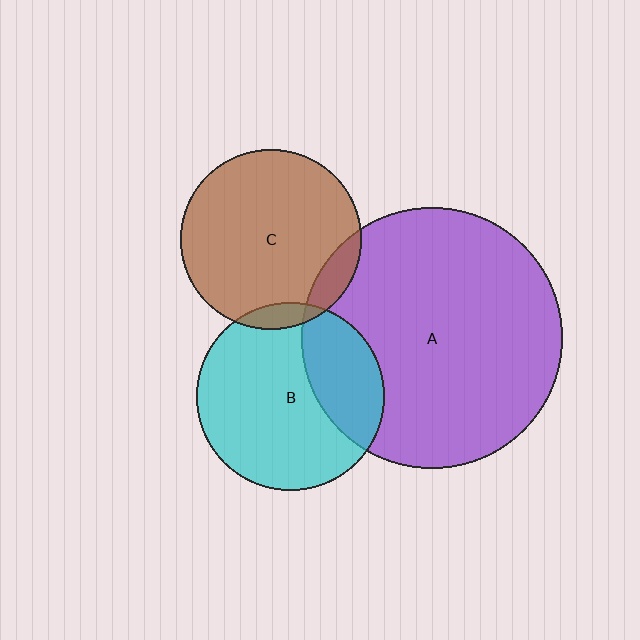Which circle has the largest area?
Circle A (purple).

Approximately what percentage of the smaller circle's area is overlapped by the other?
Approximately 10%.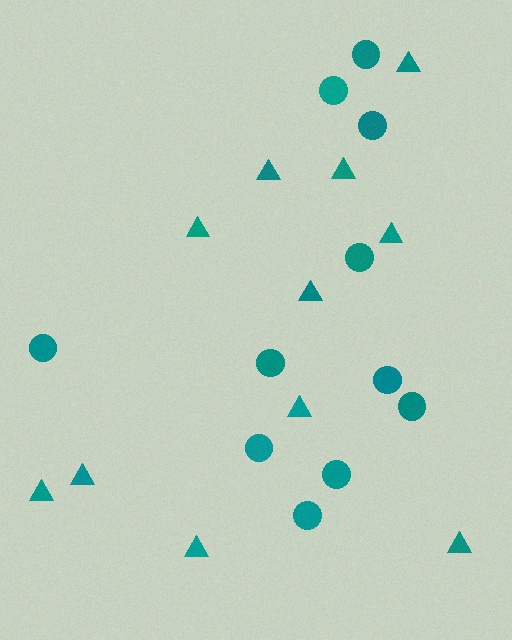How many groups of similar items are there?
There are 2 groups: one group of circles (11) and one group of triangles (11).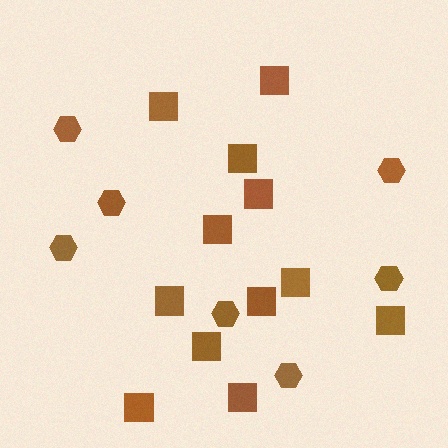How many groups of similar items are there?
There are 2 groups: one group of squares (12) and one group of hexagons (7).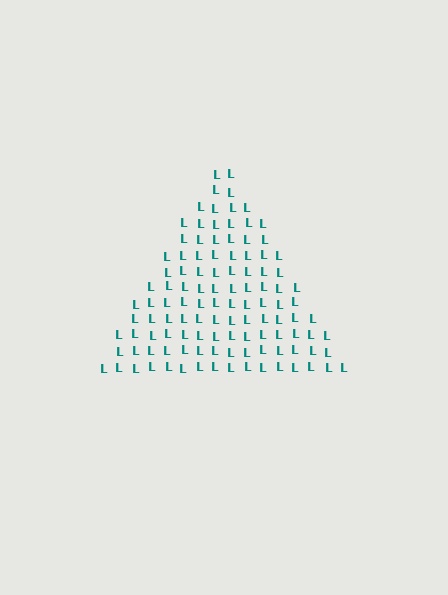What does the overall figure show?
The overall figure shows a triangle.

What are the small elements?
The small elements are letter L's.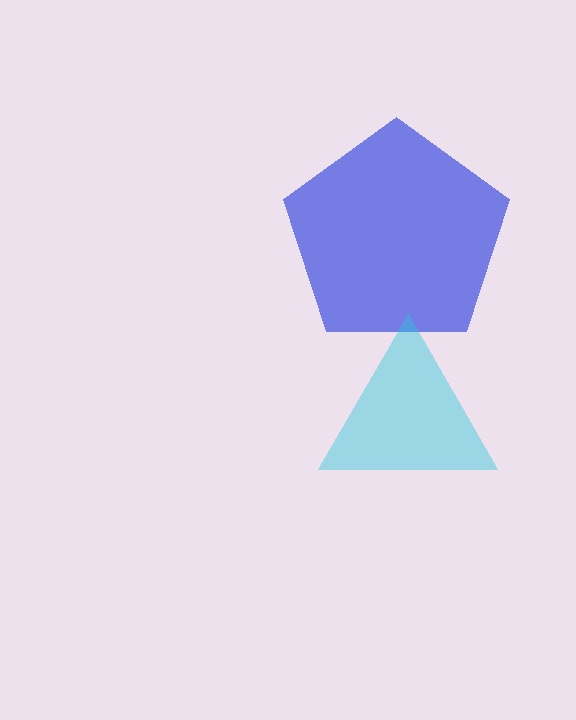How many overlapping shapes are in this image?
There are 2 overlapping shapes in the image.